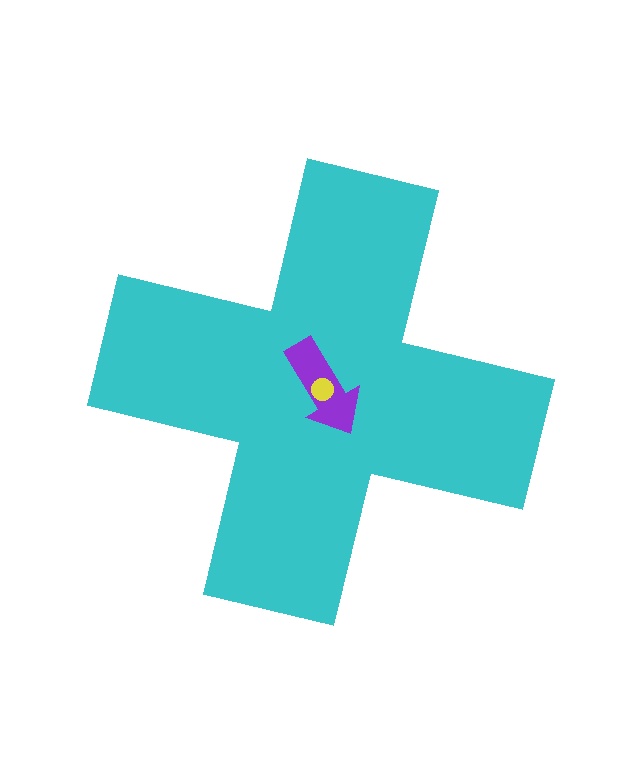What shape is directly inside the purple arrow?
The yellow circle.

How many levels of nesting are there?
3.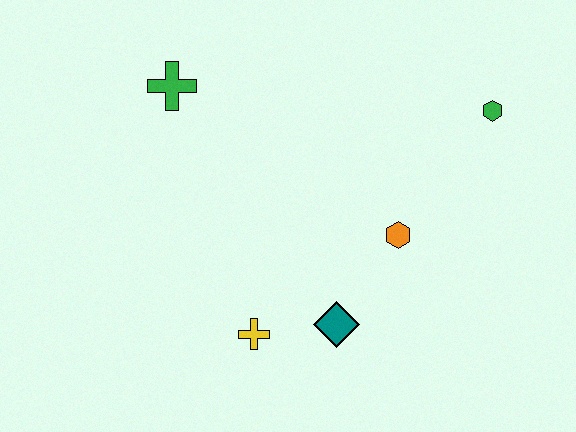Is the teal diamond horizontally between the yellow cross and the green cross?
No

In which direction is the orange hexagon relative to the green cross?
The orange hexagon is to the right of the green cross.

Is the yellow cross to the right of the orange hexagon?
No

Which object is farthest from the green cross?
The green hexagon is farthest from the green cross.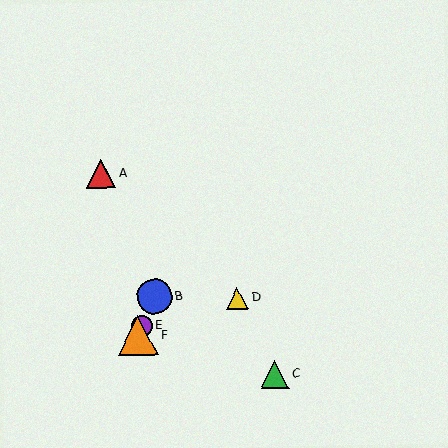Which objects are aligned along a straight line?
Objects B, E, F are aligned along a straight line.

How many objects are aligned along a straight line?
3 objects (B, E, F) are aligned along a straight line.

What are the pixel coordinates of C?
Object C is at (275, 374).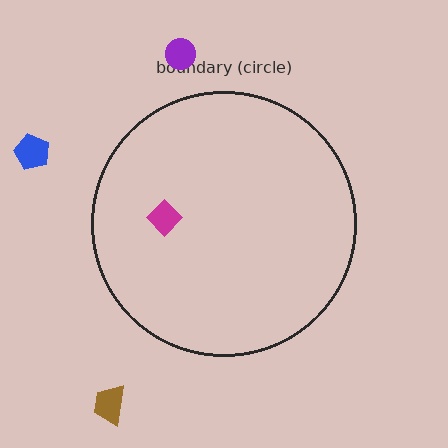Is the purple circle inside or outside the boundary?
Outside.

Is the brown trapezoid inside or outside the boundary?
Outside.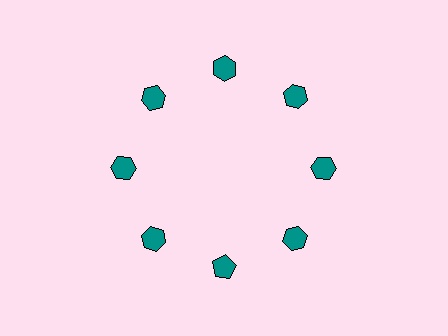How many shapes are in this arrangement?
There are 8 shapes arranged in a ring pattern.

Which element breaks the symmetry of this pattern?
The teal pentagon at roughly the 6 o'clock position breaks the symmetry. All other shapes are teal hexagons.